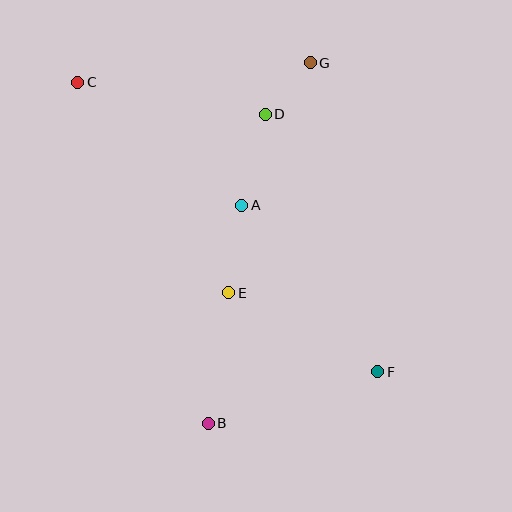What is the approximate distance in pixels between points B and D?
The distance between B and D is approximately 314 pixels.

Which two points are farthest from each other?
Points C and F are farthest from each other.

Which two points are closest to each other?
Points D and G are closest to each other.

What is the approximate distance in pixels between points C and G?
The distance between C and G is approximately 233 pixels.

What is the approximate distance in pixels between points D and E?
The distance between D and E is approximately 182 pixels.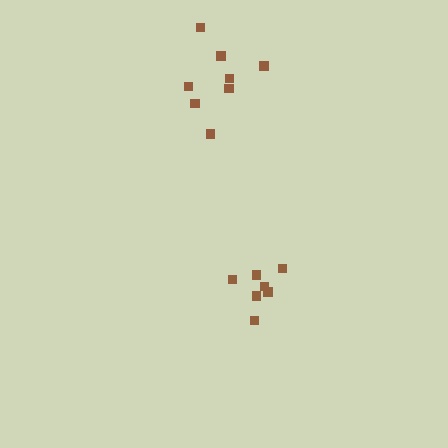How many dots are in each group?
Group 1: 7 dots, Group 2: 8 dots (15 total).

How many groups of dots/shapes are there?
There are 2 groups.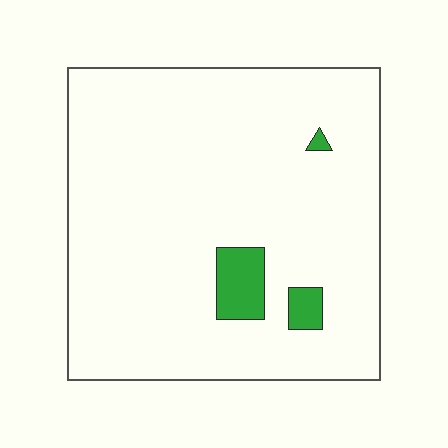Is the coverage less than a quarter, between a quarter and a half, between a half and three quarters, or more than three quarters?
Less than a quarter.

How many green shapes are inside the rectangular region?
3.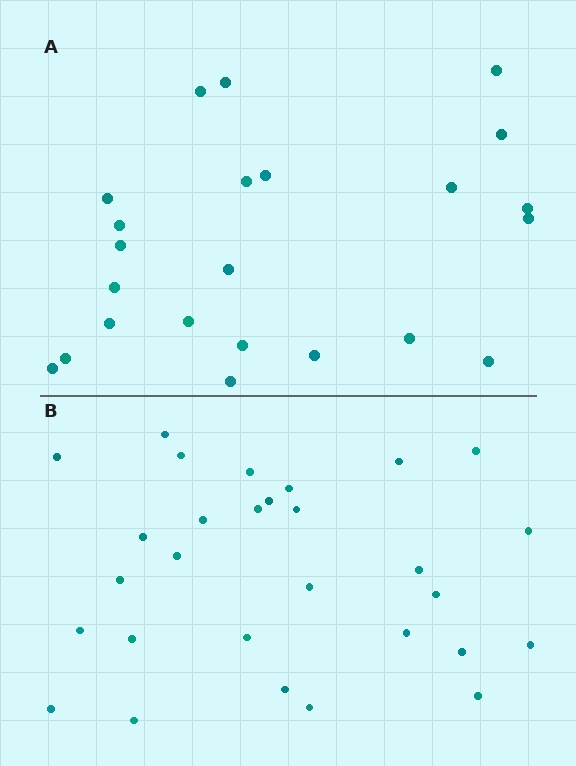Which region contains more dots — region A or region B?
Region B (the bottom region) has more dots.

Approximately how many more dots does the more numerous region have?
Region B has about 6 more dots than region A.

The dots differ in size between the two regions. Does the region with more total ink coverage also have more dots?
No. Region A has more total ink coverage because its dots are larger, but region B actually contains more individual dots. Total area can be misleading — the number of items is what matters here.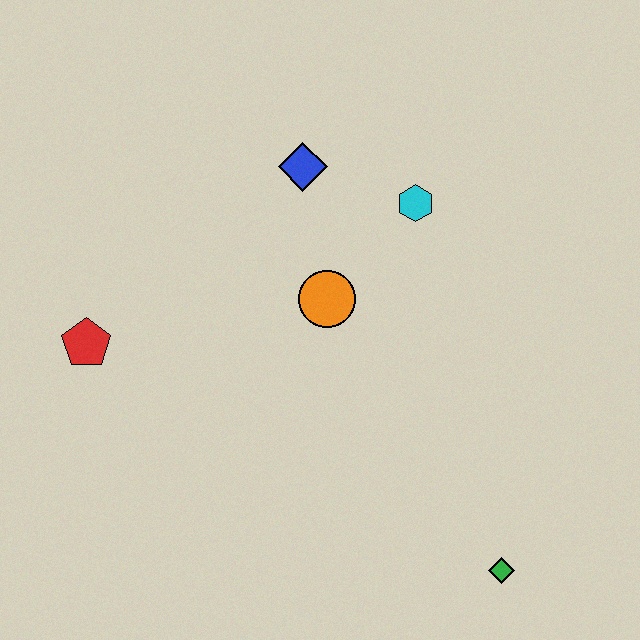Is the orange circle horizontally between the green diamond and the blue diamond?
Yes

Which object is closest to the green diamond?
The orange circle is closest to the green diamond.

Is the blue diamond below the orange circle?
No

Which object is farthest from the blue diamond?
The green diamond is farthest from the blue diamond.